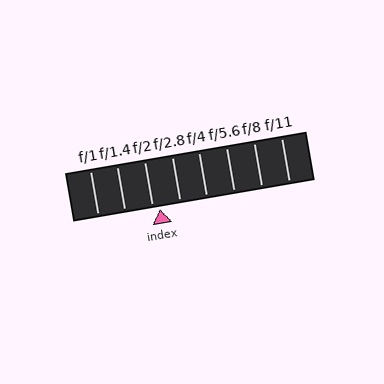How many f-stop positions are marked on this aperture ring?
There are 8 f-stop positions marked.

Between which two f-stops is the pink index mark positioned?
The index mark is between f/2 and f/2.8.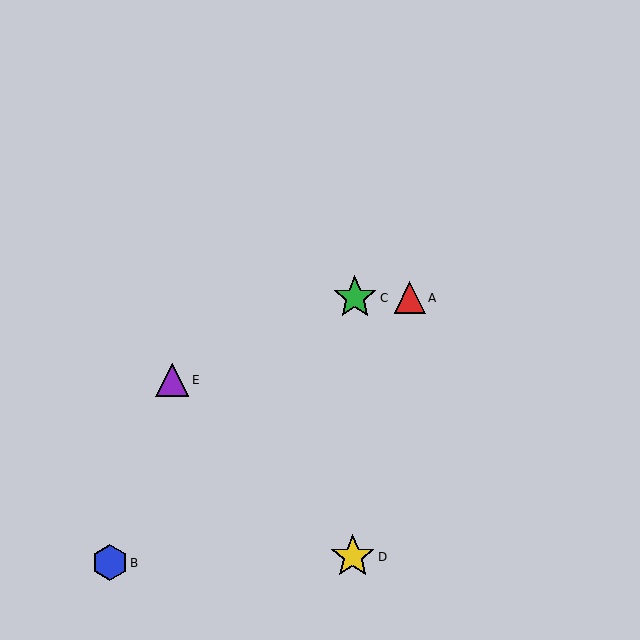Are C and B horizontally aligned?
No, C is at y≈298 and B is at y≈563.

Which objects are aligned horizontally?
Objects A, C are aligned horizontally.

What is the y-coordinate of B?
Object B is at y≈563.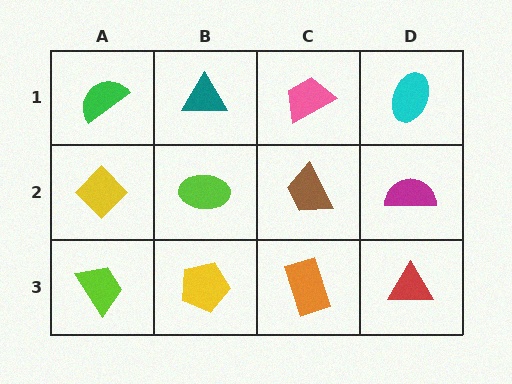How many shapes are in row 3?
4 shapes.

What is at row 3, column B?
A yellow pentagon.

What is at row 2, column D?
A magenta semicircle.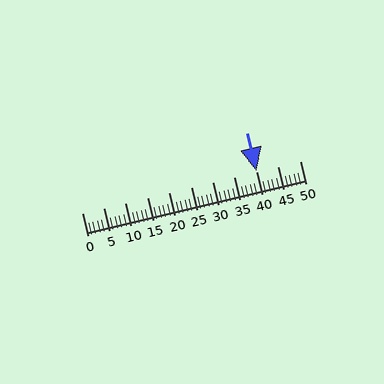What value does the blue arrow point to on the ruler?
The blue arrow points to approximately 40.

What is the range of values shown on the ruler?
The ruler shows values from 0 to 50.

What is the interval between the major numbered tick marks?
The major tick marks are spaced 5 units apart.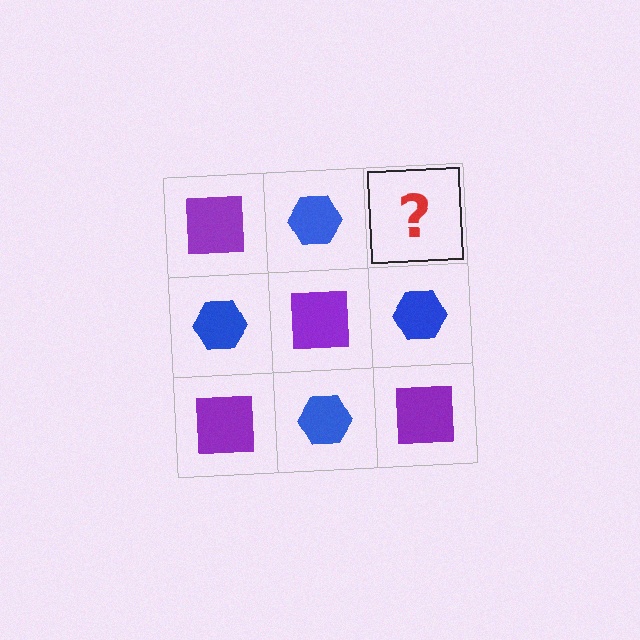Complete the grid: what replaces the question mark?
The question mark should be replaced with a purple square.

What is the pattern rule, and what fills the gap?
The rule is that it alternates purple square and blue hexagon in a checkerboard pattern. The gap should be filled with a purple square.